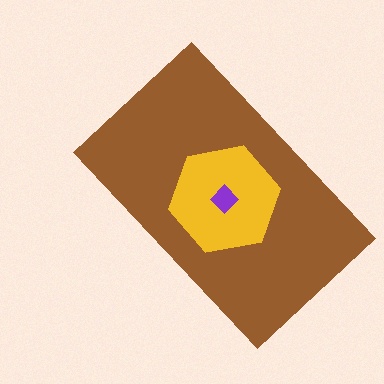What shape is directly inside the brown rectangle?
The yellow hexagon.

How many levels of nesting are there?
3.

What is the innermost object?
The purple diamond.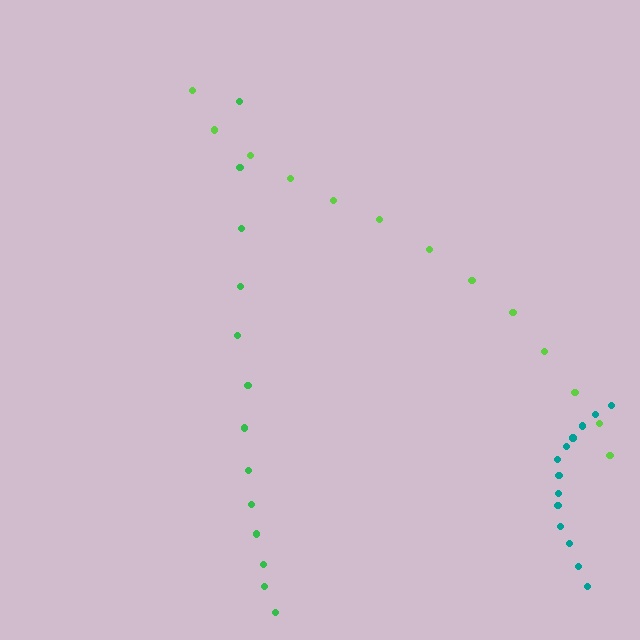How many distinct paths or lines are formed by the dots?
There are 3 distinct paths.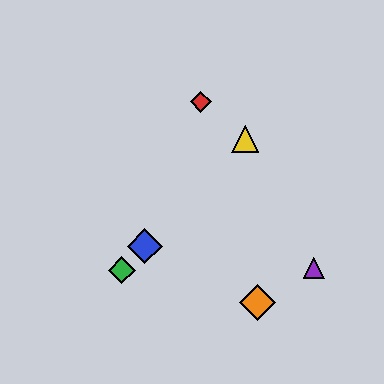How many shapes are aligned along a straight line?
3 shapes (the blue diamond, the green diamond, the yellow triangle) are aligned along a straight line.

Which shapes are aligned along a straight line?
The blue diamond, the green diamond, the yellow triangle are aligned along a straight line.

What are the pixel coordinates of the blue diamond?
The blue diamond is at (145, 246).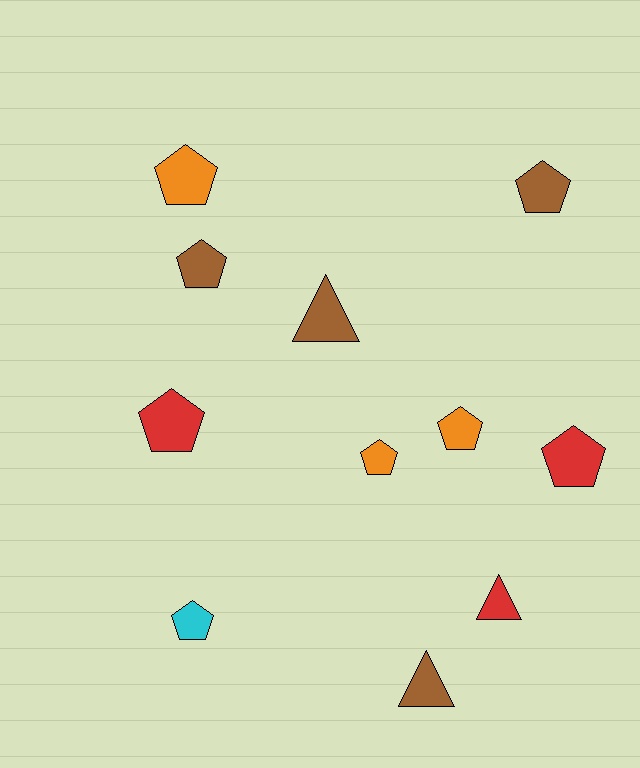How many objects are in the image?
There are 11 objects.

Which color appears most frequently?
Brown, with 4 objects.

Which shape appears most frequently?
Pentagon, with 8 objects.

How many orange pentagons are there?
There are 3 orange pentagons.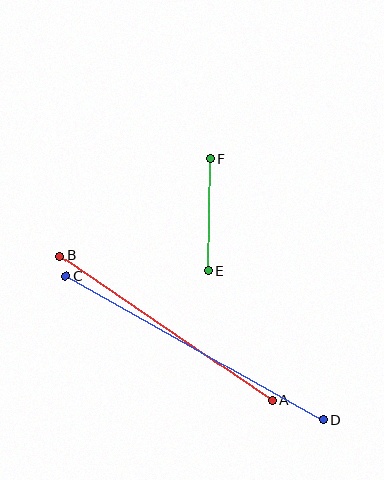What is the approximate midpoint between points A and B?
The midpoint is at approximately (166, 328) pixels.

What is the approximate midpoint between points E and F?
The midpoint is at approximately (209, 215) pixels.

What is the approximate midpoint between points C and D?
The midpoint is at approximately (194, 348) pixels.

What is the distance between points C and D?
The distance is approximately 295 pixels.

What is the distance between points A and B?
The distance is approximately 256 pixels.